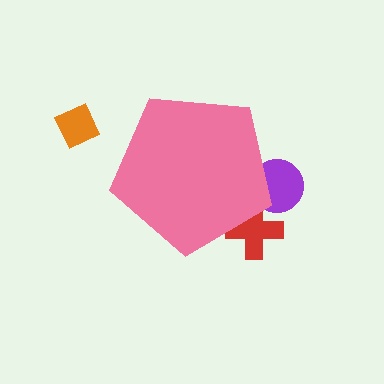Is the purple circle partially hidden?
Yes, the purple circle is partially hidden behind the pink pentagon.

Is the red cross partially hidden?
Yes, the red cross is partially hidden behind the pink pentagon.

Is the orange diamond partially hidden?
No, the orange diamond is fully visible.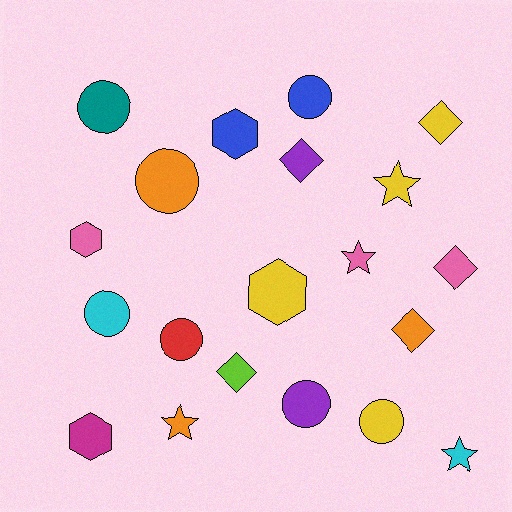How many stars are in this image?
There are 4 stars.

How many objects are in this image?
There are 20 objects.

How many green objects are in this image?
There are no green objects.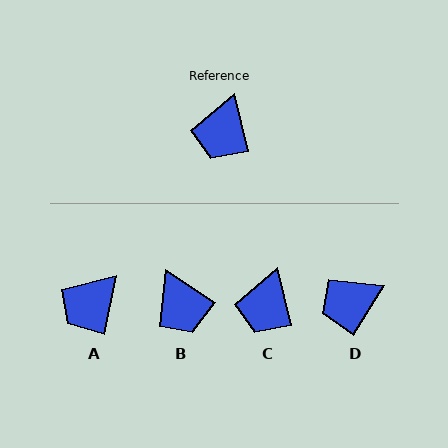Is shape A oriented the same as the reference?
No, it is off by about 26 degrees.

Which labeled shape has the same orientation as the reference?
C.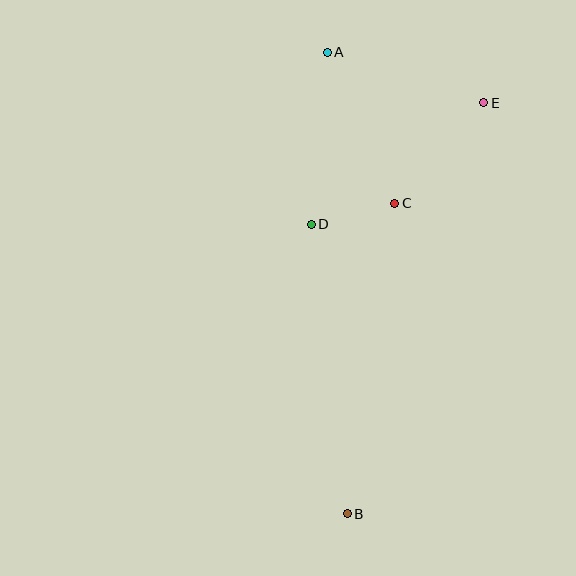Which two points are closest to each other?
Points C and D are closest to each other.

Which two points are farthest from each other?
Points A and B are farthest from each other.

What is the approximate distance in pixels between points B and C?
The distance between B and C is approximately 314 pixels.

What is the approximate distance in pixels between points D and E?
The distance between D and E is approximately 211 pixels.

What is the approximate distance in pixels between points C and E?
The distance between C and E is approximately 134 pixels.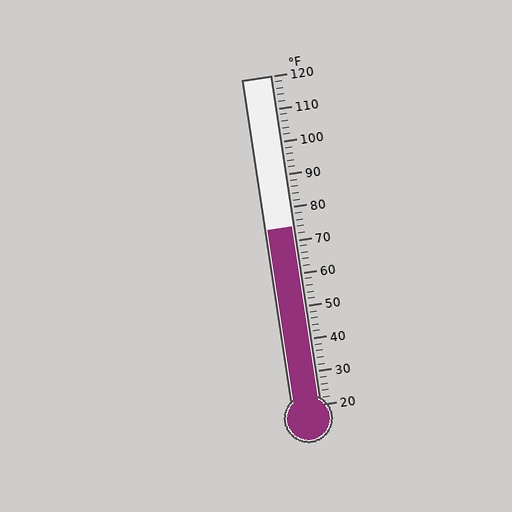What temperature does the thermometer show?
The thermometer shows approximately 74°F.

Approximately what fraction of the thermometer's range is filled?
The thermometer is filled to approximately 55% of its range.